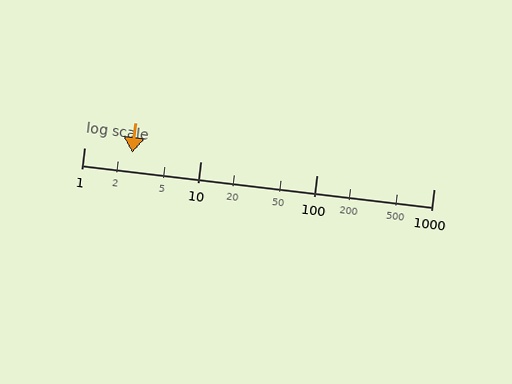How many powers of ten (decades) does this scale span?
The scale spans 3 decades, from 1 to 1000.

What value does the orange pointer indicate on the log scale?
The pointer indicates approximately 2.6.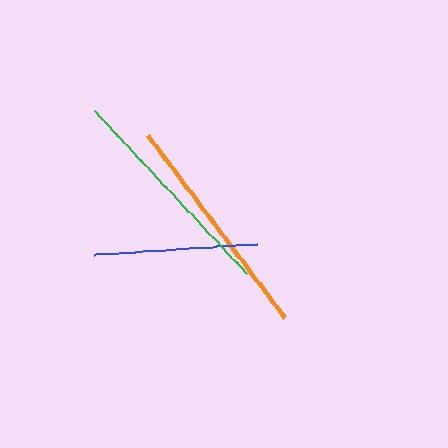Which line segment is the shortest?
The blue line is the shortest at approximately 163 pixels.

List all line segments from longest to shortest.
From longest to shortest: orange, green, blue.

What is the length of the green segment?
The green segment is approximately 223 pixels long.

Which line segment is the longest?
The orange line is the longest at approximately 229 pixels.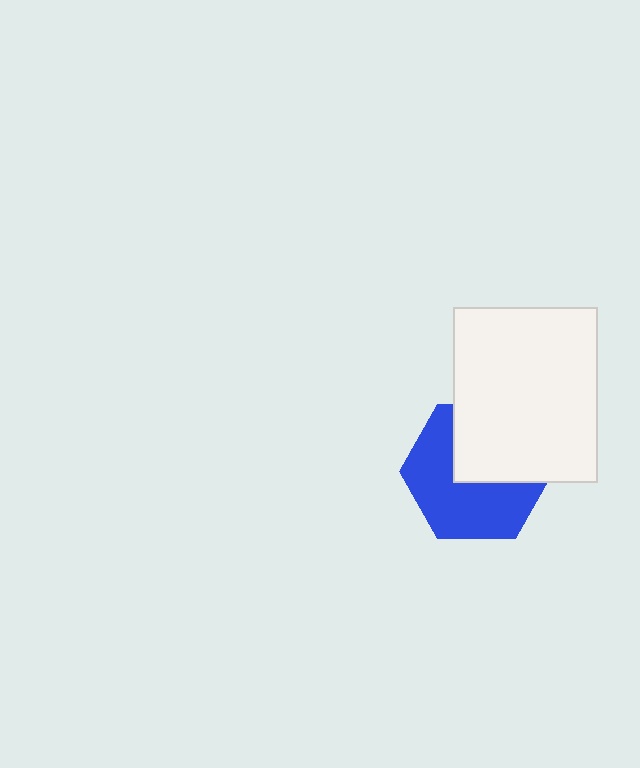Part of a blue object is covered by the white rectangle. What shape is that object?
It is a hexagon.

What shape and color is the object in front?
The object in front is a white rectangle.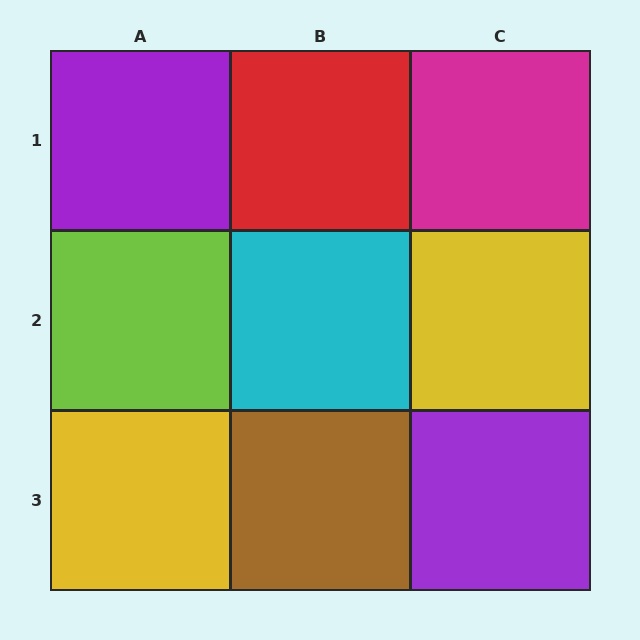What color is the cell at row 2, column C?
Yellow.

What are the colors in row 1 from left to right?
Purple, red, magenta.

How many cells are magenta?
1 cell is magenta.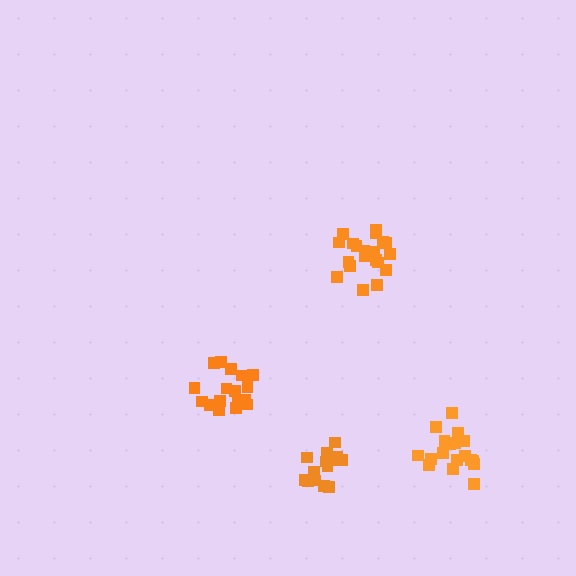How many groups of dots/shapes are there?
There are 4 groups.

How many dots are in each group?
Group 1: 20 dots, Group 2: 20 dots, Group 3: 18 dots, Group 4: 14 dots (72 total).